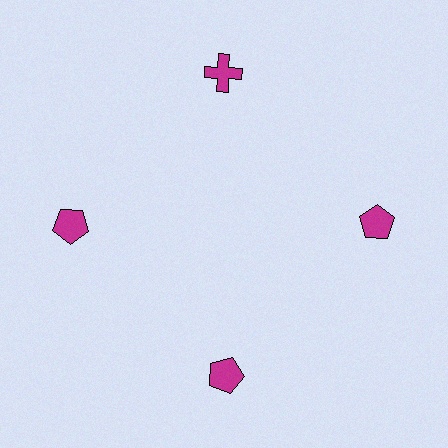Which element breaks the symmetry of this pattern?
The magenta cross at roughly the 12 o'clock position breaks the symmetry. All other shapes are magenta pentagons.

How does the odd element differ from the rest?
It has a different shape: cross instead of pentagon.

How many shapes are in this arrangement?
There are 4 shapes arranged in a ring pattern.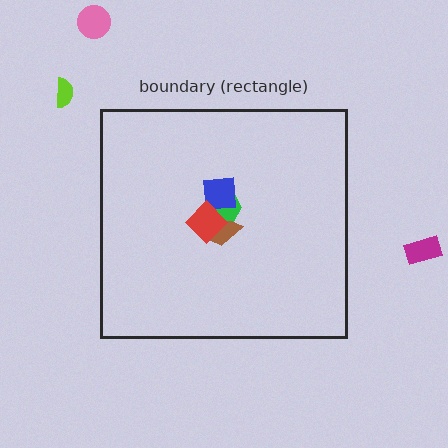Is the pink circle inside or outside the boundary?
Outside.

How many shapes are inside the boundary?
4 inside, 3 outside.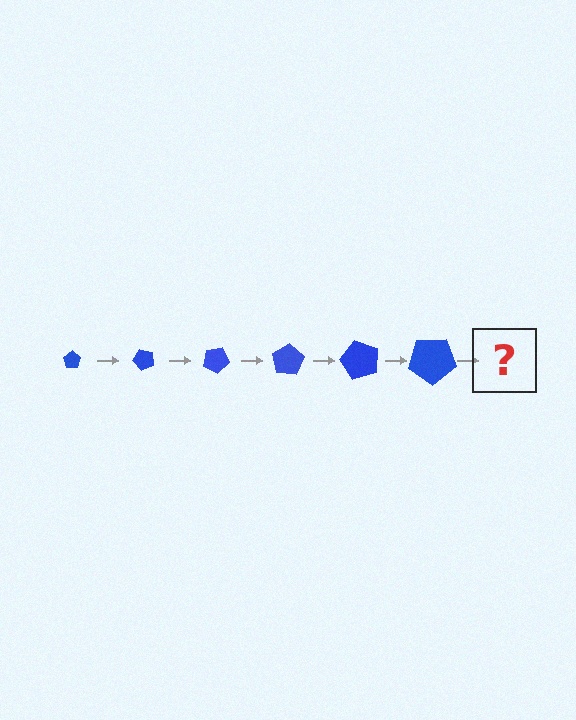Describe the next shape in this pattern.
It should be a pentagon, larger than the previous one and rotated 300 degrees from the start.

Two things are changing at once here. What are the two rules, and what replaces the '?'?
The two rules are that the pentagon grows larger each step and it rotates 50 degrees each step. The '?' should be a pentagon, larger than the previous one and rotated 300 degrees from the start.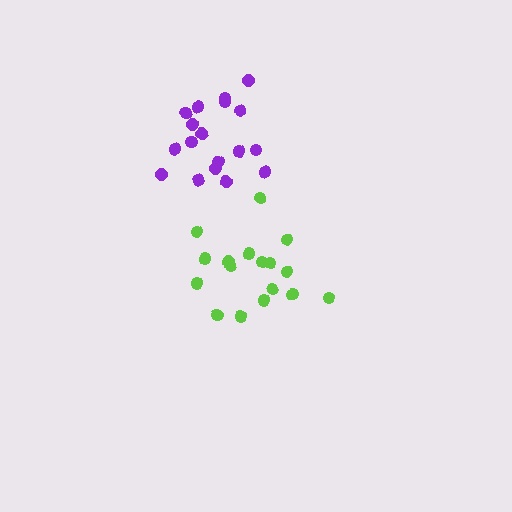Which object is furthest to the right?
The lime cluster is rightmost.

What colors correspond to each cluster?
The clusters are colored: lime, purple.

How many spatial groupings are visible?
There are 2 spatial groupings.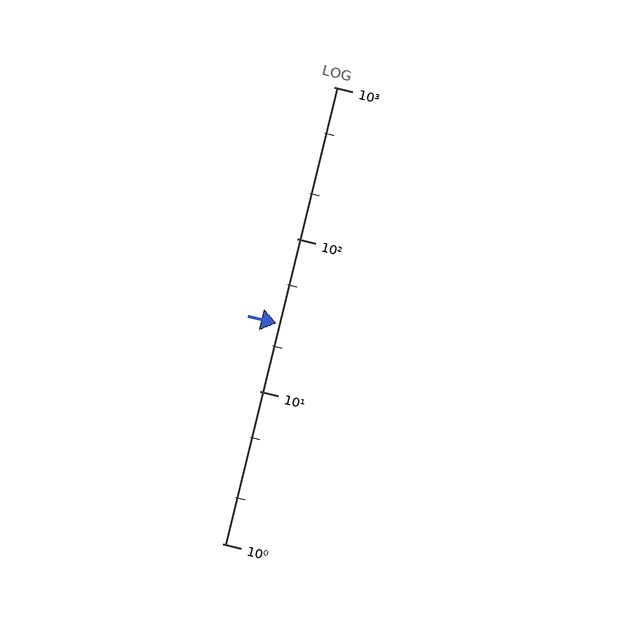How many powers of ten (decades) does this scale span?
The scale spans 3 decades, from 1 to 1000.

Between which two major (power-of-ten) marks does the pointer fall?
The pointer is between 10 and 100.